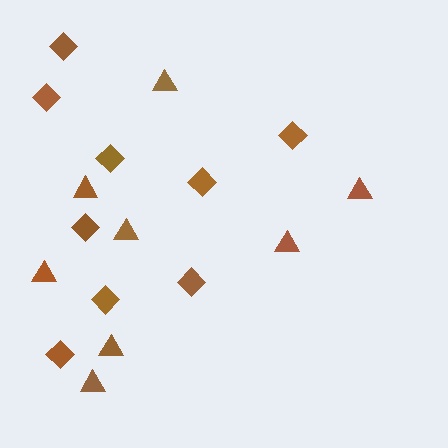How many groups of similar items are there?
There are 2 groups: one group of diamonds (9) and one group of triangles (8).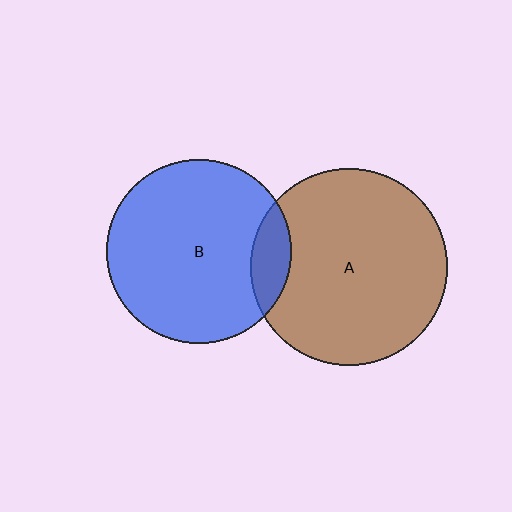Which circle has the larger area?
Circle A (brown).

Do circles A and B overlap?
Yes.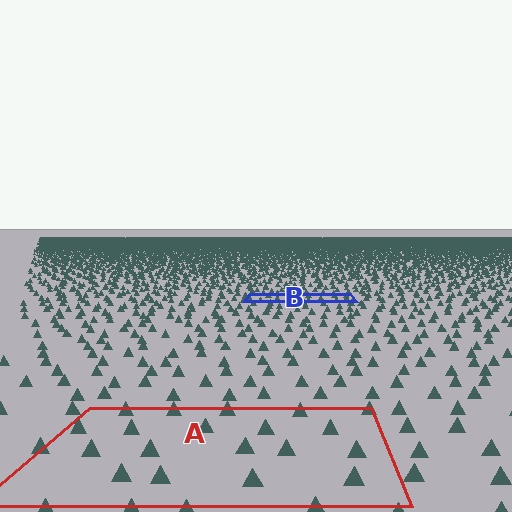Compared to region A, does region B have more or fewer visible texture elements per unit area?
Region B has more texture elements per unit area — they are packed more densely because it is farther away.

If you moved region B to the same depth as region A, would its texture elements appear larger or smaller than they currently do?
They would appear larger. At a closer depth, the same texture elements are projected at a bigger on-screen size.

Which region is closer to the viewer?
Region A is closer. The texture elements there are larger and more spread out.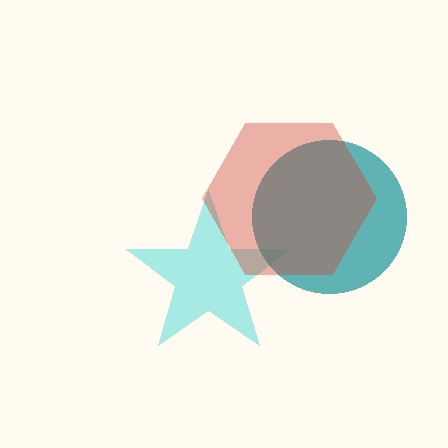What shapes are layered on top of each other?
The layered shapes are: a cyan star, a teal circle, a red hexagon.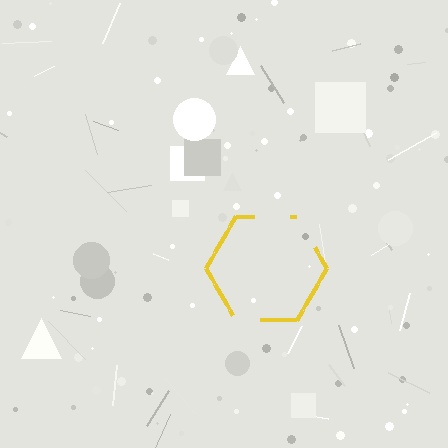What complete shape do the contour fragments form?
The contour fragments form a hexagon.